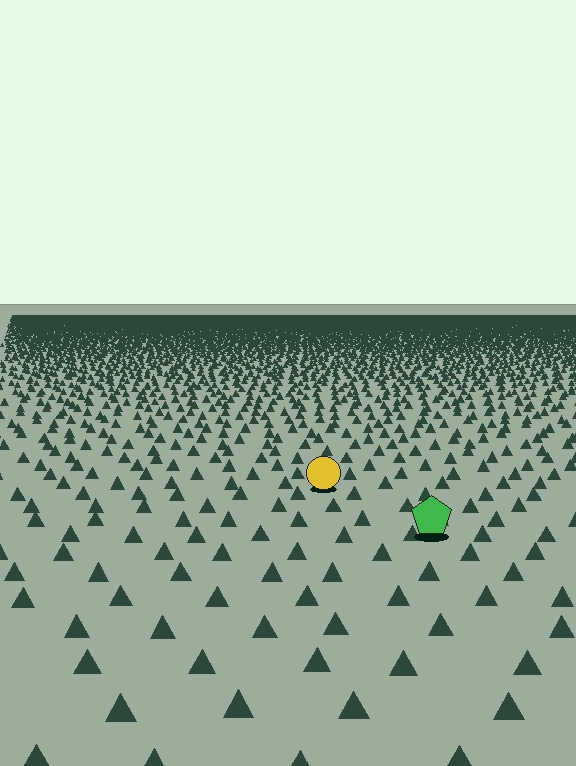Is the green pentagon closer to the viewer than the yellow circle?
Yes. The green pentagon is closer — you can tell from the texture gradient: the ground texture is coarser near it.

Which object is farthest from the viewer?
The yellow circle is farthest from the viewer. It appears smaller and the ground texture around it is denser.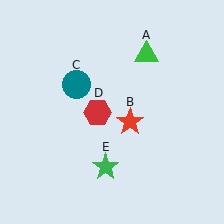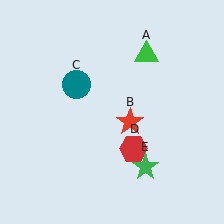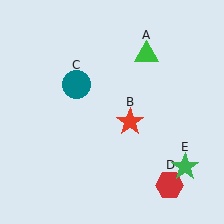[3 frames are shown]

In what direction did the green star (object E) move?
The green star (object E) moved right.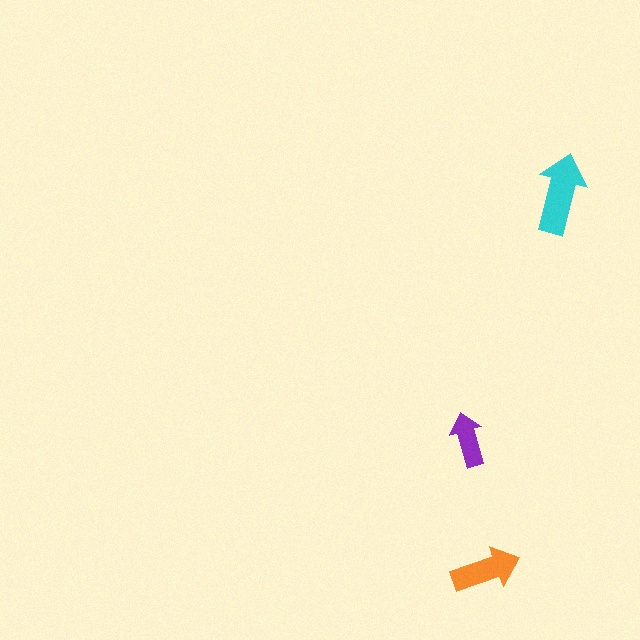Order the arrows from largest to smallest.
the cyan one, the orange one, the purple one.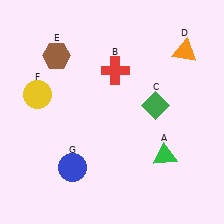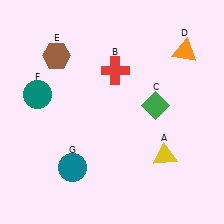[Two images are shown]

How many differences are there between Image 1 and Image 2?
There are 3 differences between the two images.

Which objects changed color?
A changed from green to yellow. F changed from yellow to teal. G changed from blue to teal.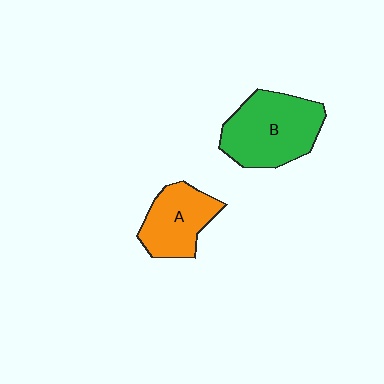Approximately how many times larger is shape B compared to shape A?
Approximately 1.4 times.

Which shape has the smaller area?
Shape A (orange).